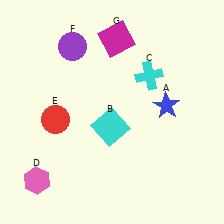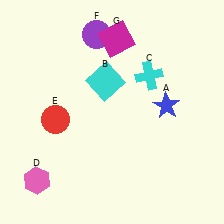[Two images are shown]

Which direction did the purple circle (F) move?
The purple circle (F) moved right.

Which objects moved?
The objects that moved are: the cyan square (B), the purple circle (F).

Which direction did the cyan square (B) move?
The cyan square (B) moved up.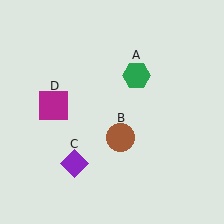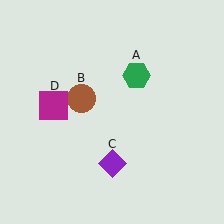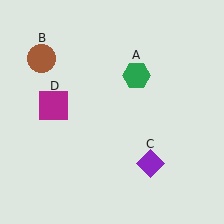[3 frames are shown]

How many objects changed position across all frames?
2 objects changed position: brown circle (object B), purple diamond (object C).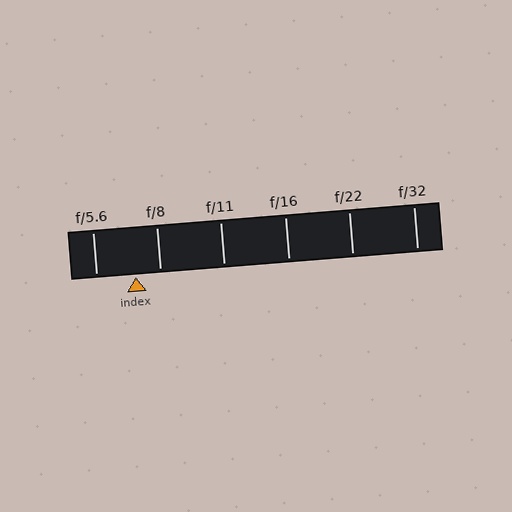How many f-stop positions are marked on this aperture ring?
There are 6 f-stop positions marked.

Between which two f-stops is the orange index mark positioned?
The index mark is between f/5.6 and f/8.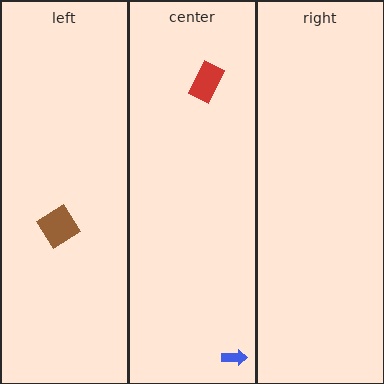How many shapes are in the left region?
1.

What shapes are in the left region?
The brown diamond.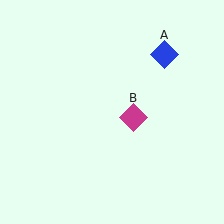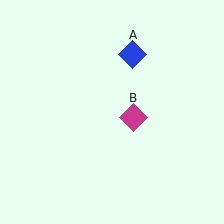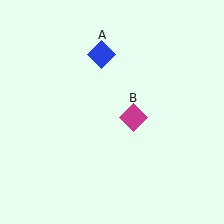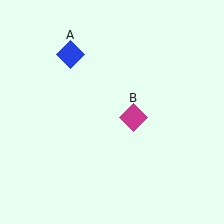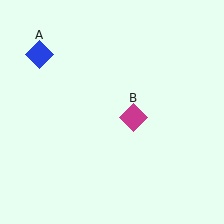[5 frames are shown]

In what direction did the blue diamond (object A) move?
The blue diamond (object A) moved left.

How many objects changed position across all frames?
1 object changed position: blue diamond (object A).